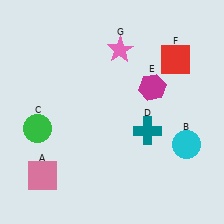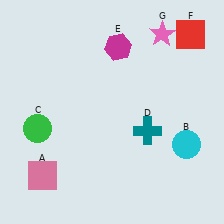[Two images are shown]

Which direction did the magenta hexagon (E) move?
The magenta hexagon (E) moved up.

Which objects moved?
The objects that moved are: the magenta hexagon (E), the red square (F), the pink star (G).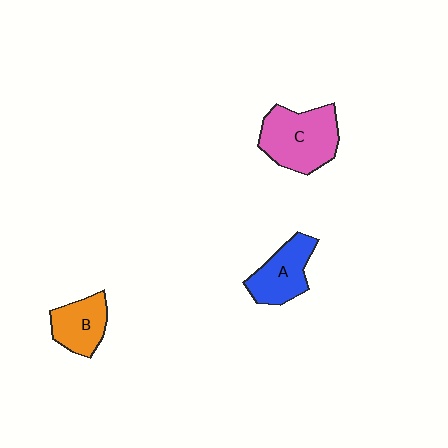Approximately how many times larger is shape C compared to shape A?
Approximately 1.4 times.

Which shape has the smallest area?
Shape B (orange).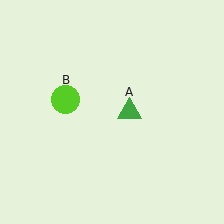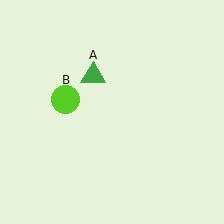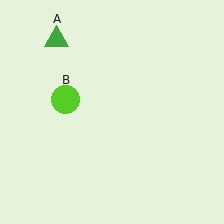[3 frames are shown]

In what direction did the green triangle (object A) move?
The green triangle (object A) moved up and to the left.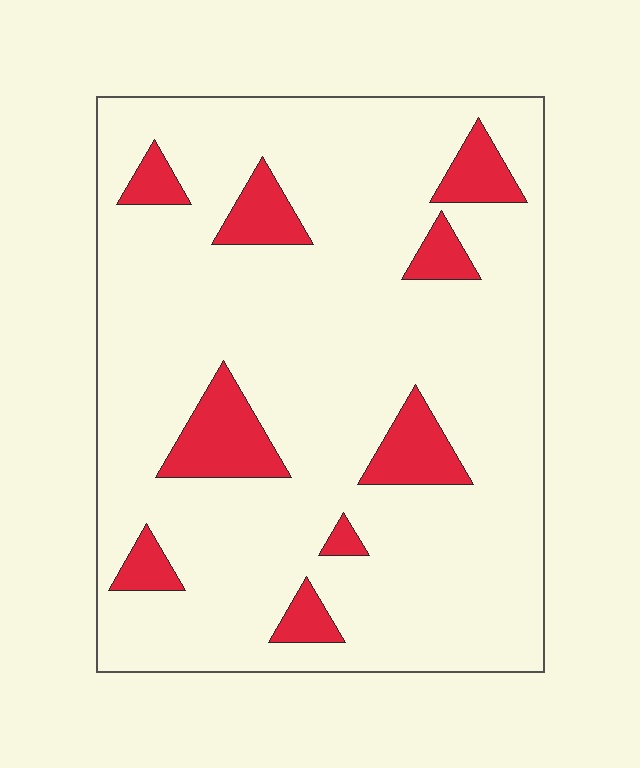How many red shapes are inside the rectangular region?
9.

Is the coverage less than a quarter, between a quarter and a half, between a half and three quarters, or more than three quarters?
Less than a quarter.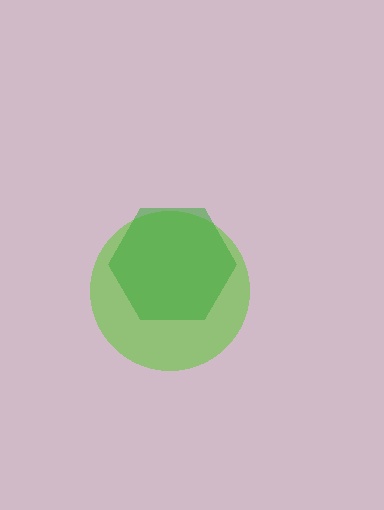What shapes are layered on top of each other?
The layered shapes are: a lime circle, a green hexagon.